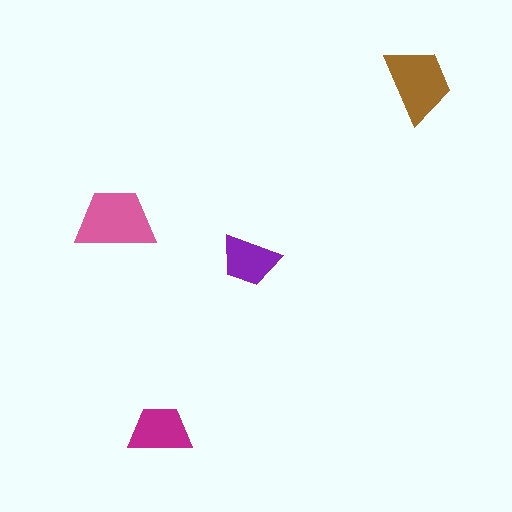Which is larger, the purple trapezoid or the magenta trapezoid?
The magenta one.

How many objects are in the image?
There are 4 objects in the image.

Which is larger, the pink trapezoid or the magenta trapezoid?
The pink one.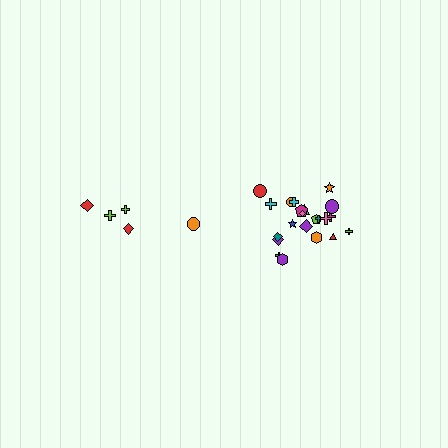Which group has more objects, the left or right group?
The right group.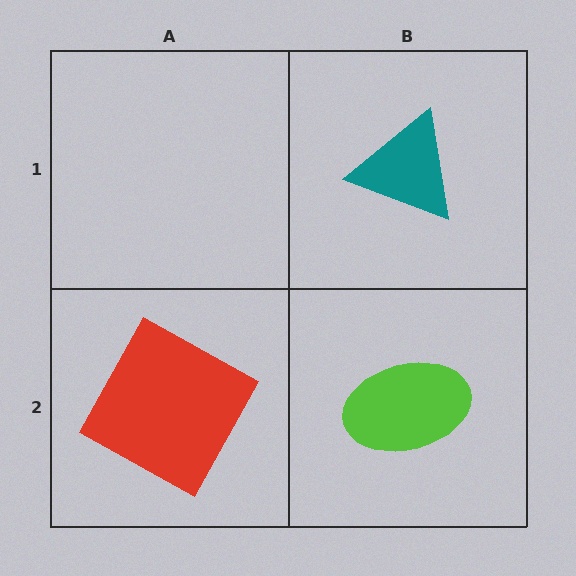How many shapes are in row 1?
1 shape.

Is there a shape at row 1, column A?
No, that cell is empty.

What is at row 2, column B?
A lime ellipse.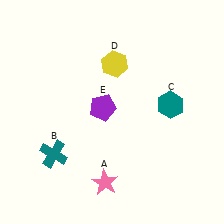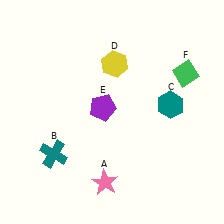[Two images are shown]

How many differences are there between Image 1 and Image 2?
There is 1 difference between the two images.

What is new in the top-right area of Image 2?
A green diamond (F) was added in the top-right area of Image 2.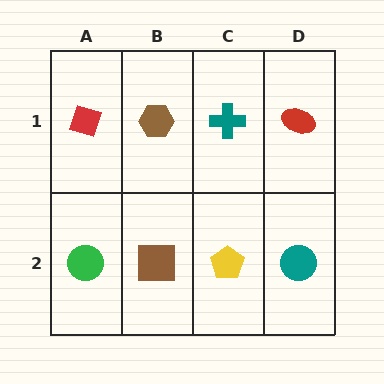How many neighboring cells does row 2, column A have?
2.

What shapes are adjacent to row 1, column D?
A teal circle (row 2, column D), a teal cross (row 1, column C).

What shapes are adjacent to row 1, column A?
A green circle (row 2, column A), a brown hexagon (row 1, column B).